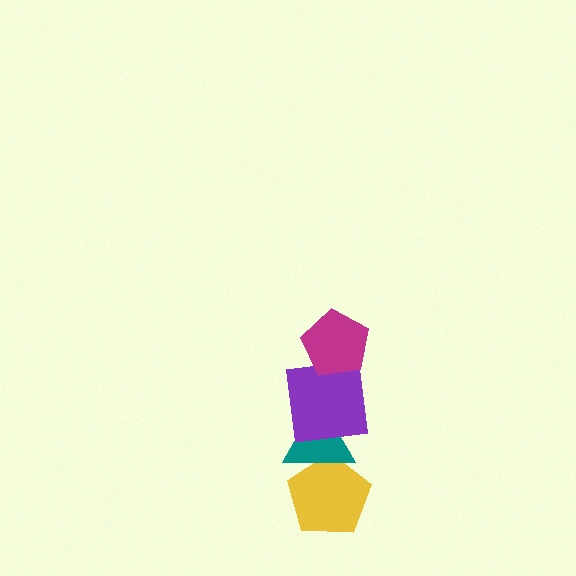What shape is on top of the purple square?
The magenta pentagon is on top of the purple square.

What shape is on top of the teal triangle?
The purple square is on top of the teal triangle.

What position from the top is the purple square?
The purple square is 2nd from the top.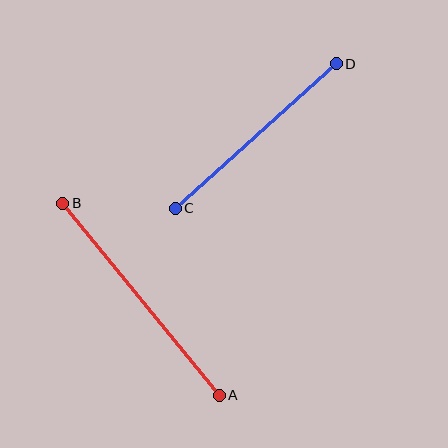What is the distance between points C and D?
The distance is approximately 216 pixels.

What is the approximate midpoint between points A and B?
The midpoint is at approximately (141, 299) pixels.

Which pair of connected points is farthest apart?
Points A and B are farthest apart.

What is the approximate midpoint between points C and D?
The midpoint is at approximately (256, 136) pixels.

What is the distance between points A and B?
The distance is approximately 247 pixels.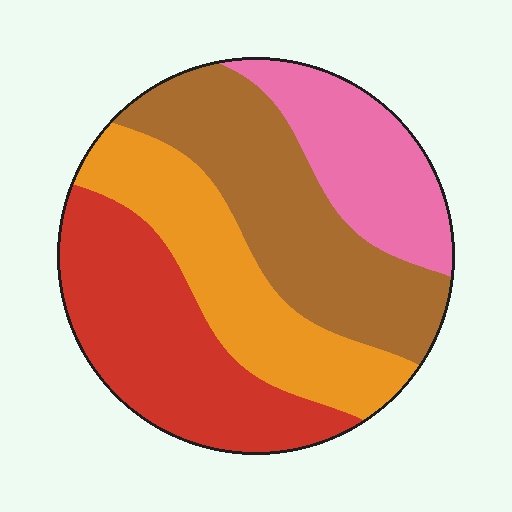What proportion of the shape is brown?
Brown takes up about one third (1/3) of the shape.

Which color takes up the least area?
Pink, at roughly 20%.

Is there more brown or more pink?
Brown.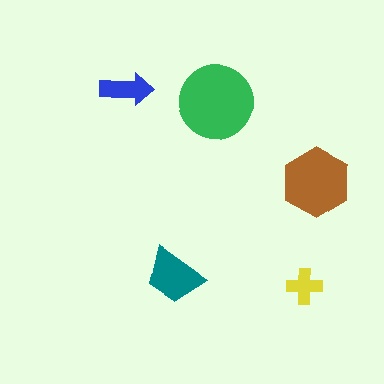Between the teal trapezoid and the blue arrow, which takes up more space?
The teal trapezoid.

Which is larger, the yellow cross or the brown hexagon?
The brown hexagon.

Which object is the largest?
The green circle.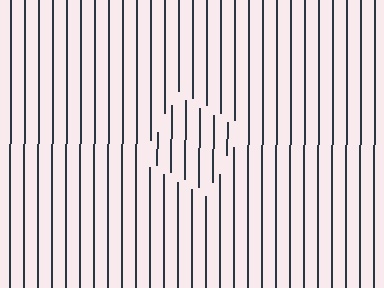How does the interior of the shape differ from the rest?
The interior of the shape contains the same grating, shifted by half a period — the contour is defined by the phase discontinuity where line-ends from the inner and outer gratings abut.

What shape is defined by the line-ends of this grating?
An illusory square. The interior of the shape contains the same grating, shifted by half a period — the contour is defined by the phase discontinuity where line-ends from the inner and outer gratings abut.